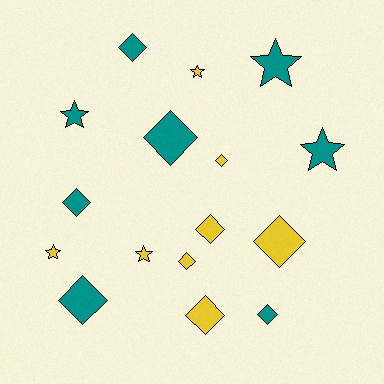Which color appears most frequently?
Yellow, with 8 objects.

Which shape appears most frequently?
Diamond, with 10 objects.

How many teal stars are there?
There are 3 teal stars.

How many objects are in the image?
There are 16 objects.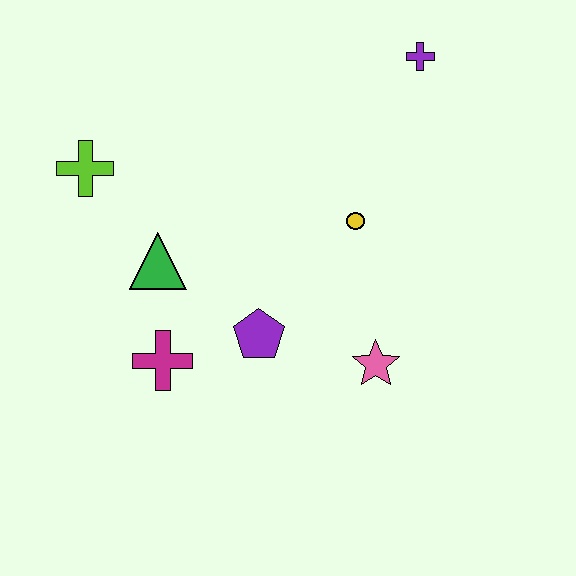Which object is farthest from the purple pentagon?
The purple cross is farthest from the purple pentagon.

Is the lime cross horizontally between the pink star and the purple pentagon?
No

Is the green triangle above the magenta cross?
Yes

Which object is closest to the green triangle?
The magenta cross is closest to the green triangle.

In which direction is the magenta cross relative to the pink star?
The magenta cross is to the left of the pink star.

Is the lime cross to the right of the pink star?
No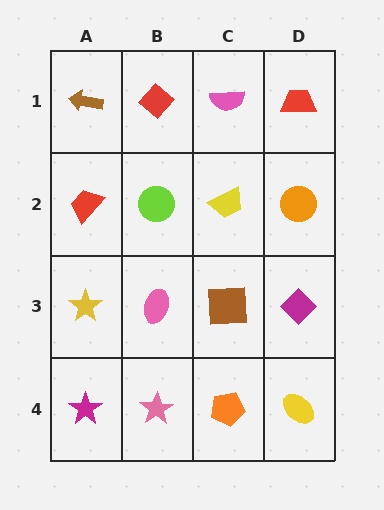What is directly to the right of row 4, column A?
A pink star.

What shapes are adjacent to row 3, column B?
A lime circle (row 2, column B), a pink star (row 4, column B), a yellow star (row 3, column A), a brown square (row 3, column C).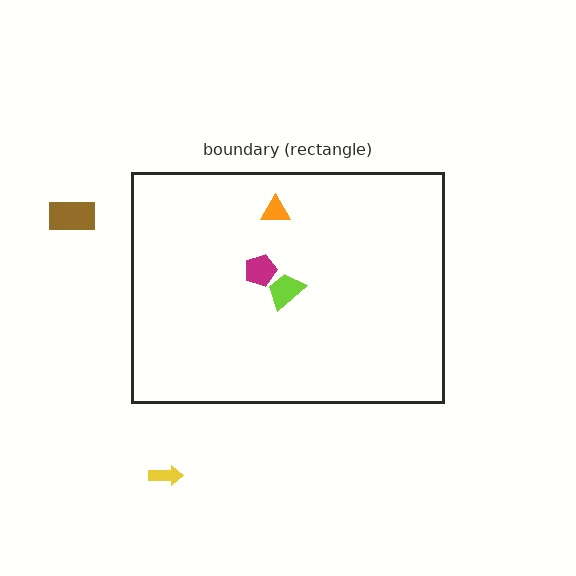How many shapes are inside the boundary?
3 inside, 2 outside.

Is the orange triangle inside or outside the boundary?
Inside.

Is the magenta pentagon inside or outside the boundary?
Inside.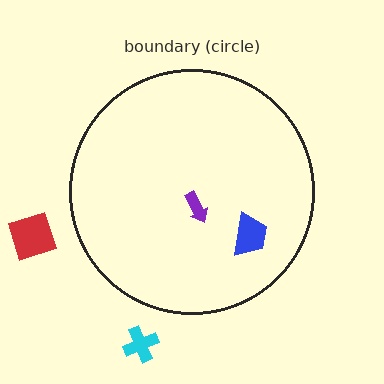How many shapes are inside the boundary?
2 inside, 2 outside.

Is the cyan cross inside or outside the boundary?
Outside.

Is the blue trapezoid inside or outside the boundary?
Inside.